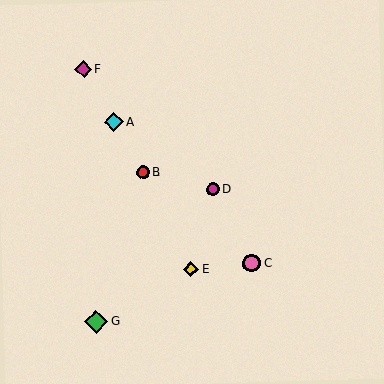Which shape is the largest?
The green diamond (labeled G) is the largest.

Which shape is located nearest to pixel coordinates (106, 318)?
The green diamond (labeled G) at (96, 322) is nearest to that location.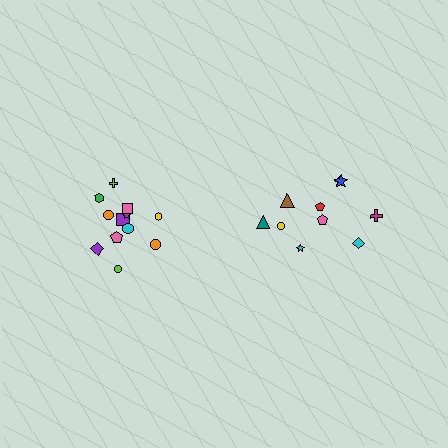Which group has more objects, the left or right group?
The left group.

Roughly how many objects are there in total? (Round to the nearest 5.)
Roughly 20 objects in total.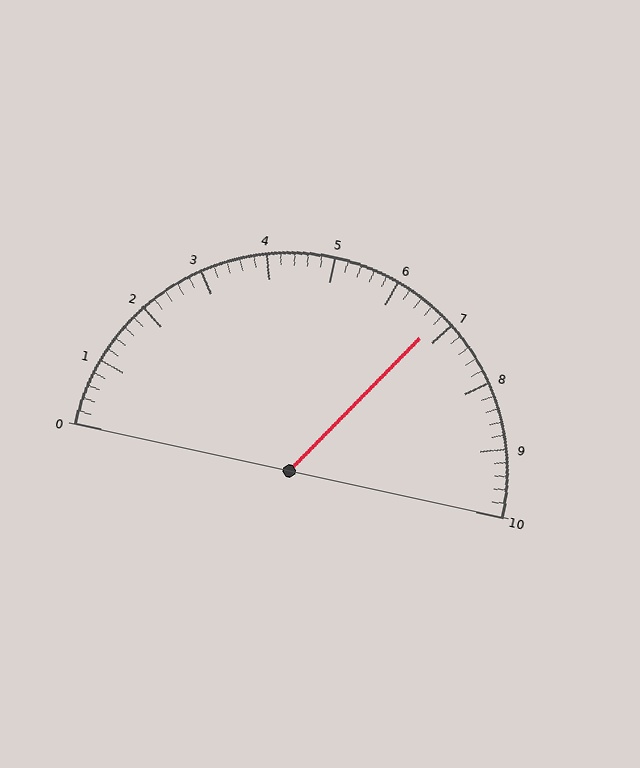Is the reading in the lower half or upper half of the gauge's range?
The reading is in the upper half of the range (0 to 10).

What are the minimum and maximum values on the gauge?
The gauge ranges from 0 to 10.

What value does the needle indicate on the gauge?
The needle indicates approximately 6.8.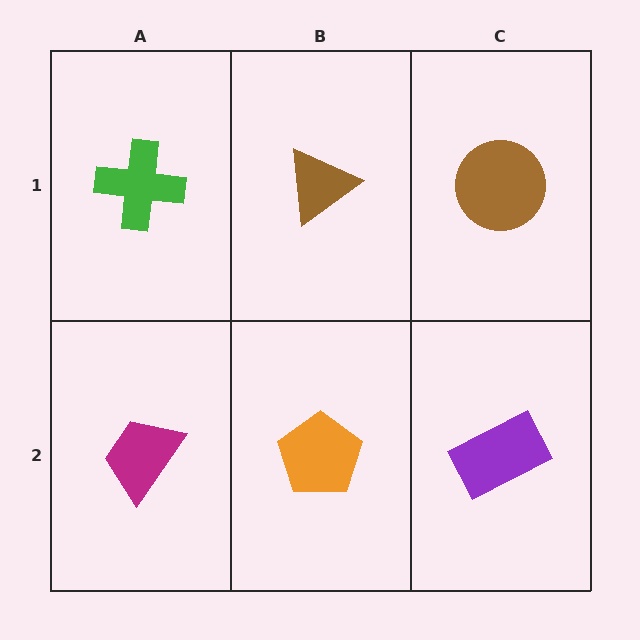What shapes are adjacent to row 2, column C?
A brown circle (row 1, column C), an orange pentagon (row 2, column B).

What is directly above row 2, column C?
A brown circle.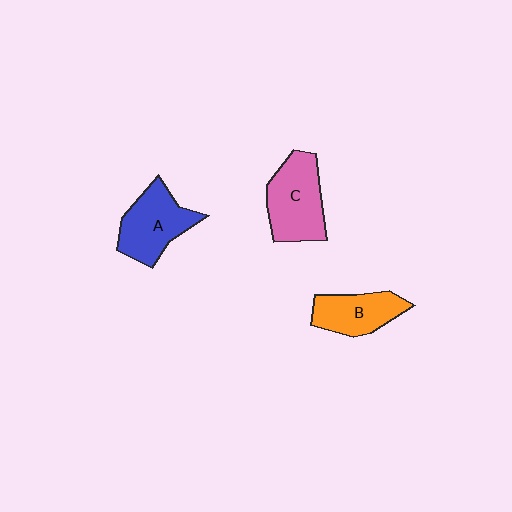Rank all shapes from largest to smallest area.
From largest to smallest: C (pink), A (blue), B (orange).